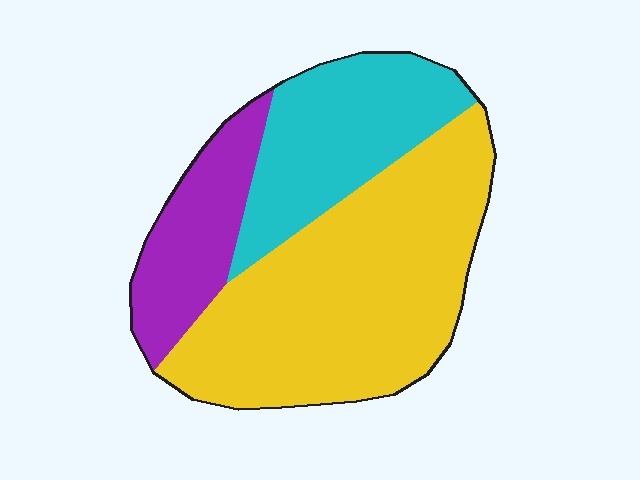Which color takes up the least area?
Purple, at roughly 20%.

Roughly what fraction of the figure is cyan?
Cyan takes up between a quarter and a half of the figure.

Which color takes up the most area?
Yellow, at roughly 55%.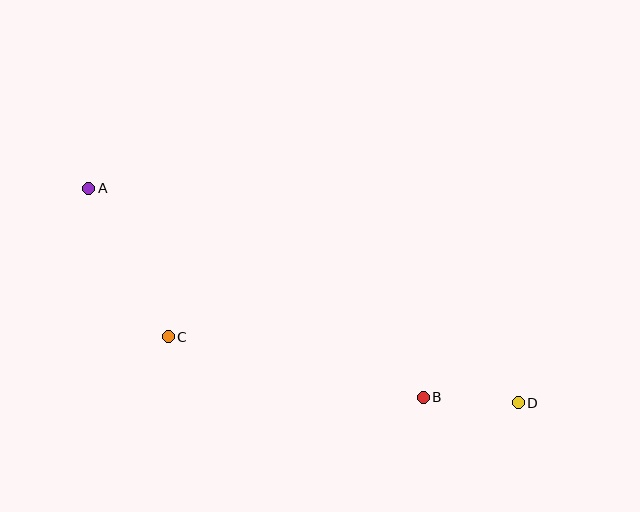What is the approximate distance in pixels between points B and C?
The distance between B and C is approximately 262 pixels.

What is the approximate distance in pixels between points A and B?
The distance between A and B is approximately 394 pixels.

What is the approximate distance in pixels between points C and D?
The distance between C and D is approximately 356 pixels.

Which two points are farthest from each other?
Points A and D are farthest from each other.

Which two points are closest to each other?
Points B and D are closest to each other.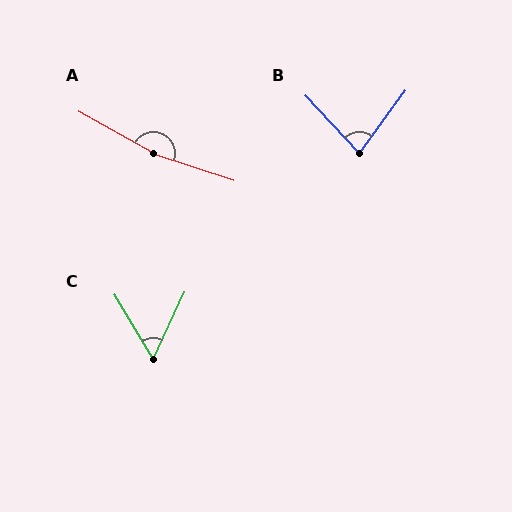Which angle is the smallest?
C, at approximately 56 degrees.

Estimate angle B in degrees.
Approximately 79 degrees.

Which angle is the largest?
A, at approximately 169 degrees.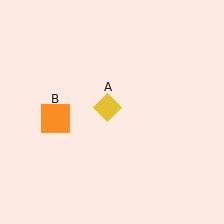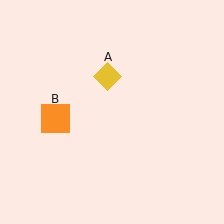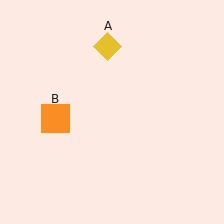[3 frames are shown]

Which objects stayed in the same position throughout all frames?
Orange square (object B) remained stationary.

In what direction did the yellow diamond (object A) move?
The yellow diamond (object A) moved up.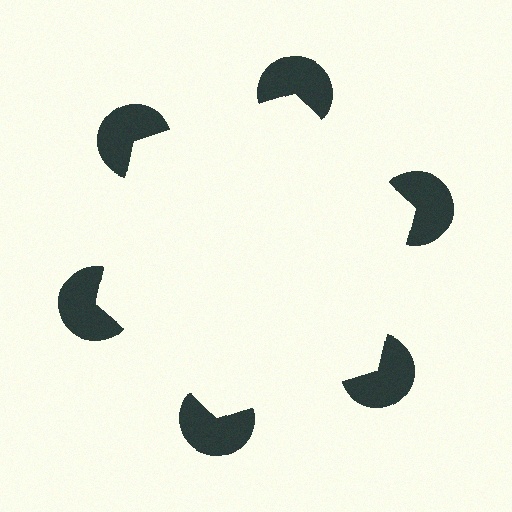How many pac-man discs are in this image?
There are 6 — one at each vertex of the illusory hexagon.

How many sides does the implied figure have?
6 sides.